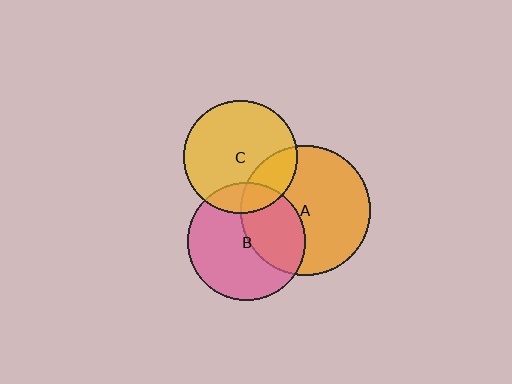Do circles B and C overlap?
Yes.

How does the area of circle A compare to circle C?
Approximately 1.3 times.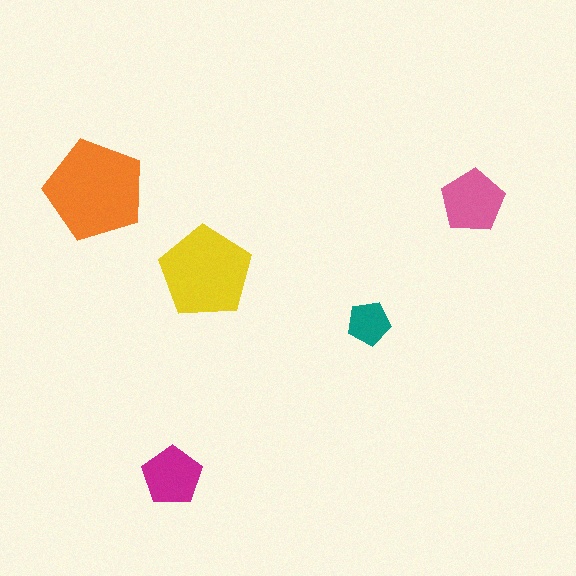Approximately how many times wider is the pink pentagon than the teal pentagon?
About 1.5 times wider.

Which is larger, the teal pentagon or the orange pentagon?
The orange one.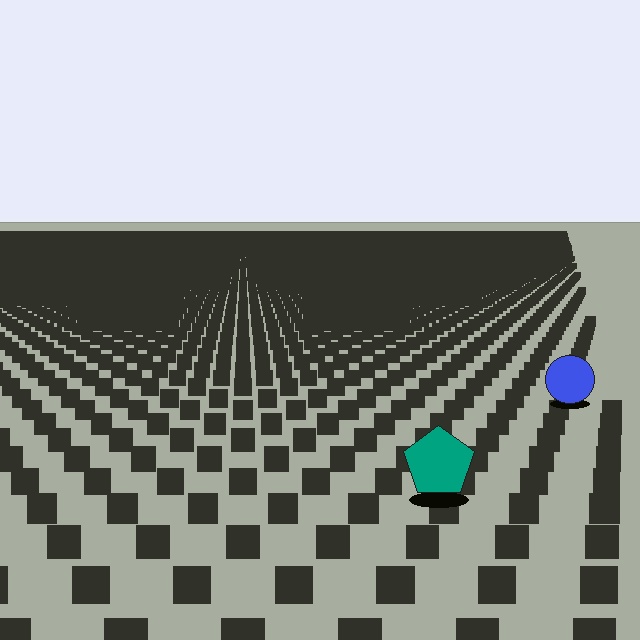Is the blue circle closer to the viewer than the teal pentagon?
No. The teal pentagon is closer — you can tell from the texture gradient: the ground texture is coarser near it.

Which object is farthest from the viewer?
The blue circle is farthest from the viewer. It appears smaller and the ground texture around it is denser.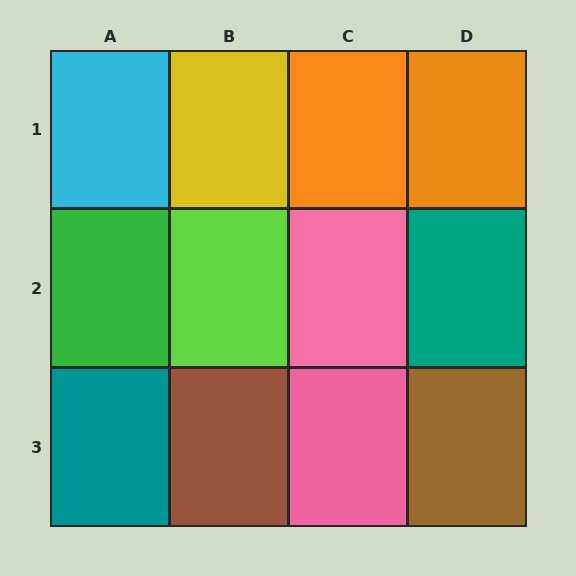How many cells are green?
1 cell is green.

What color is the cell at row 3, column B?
Brown.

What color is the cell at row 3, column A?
Teal.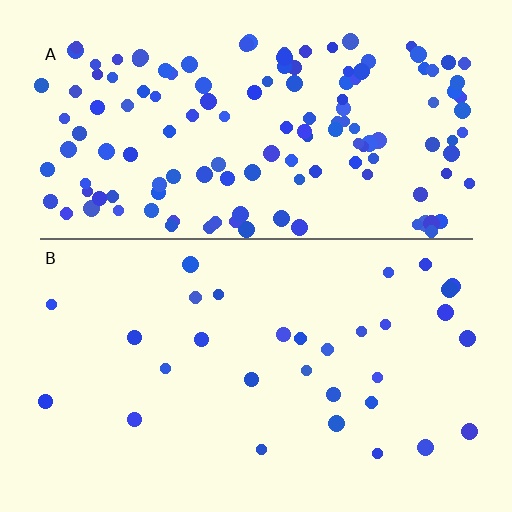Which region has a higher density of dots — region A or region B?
A (the top).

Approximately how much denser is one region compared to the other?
Approximately 4.5× — region A over region B.